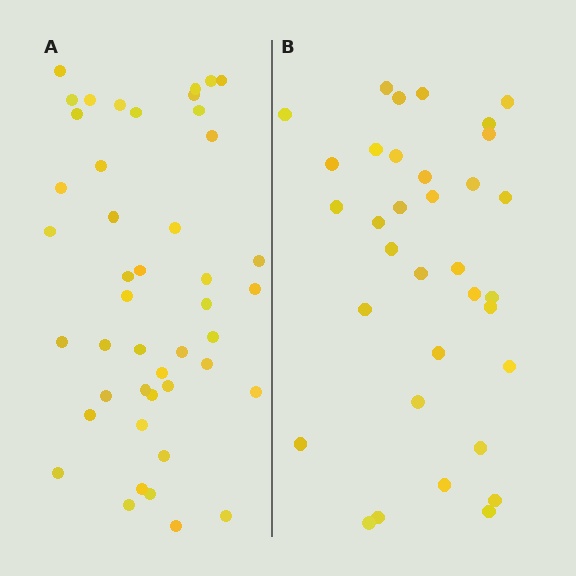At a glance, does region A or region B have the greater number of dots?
Region A (the left region) has more dots.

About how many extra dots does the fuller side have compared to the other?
Region A has roughly 12 or so more dots than region B.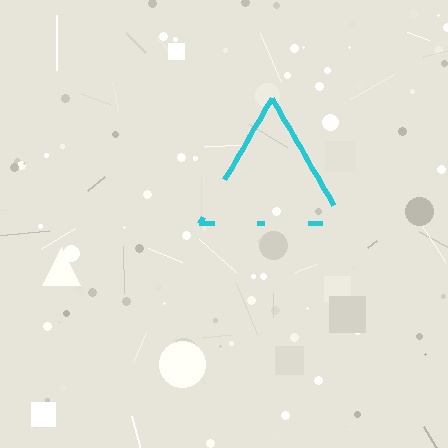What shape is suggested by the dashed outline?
The dashed outline suggests a triangle.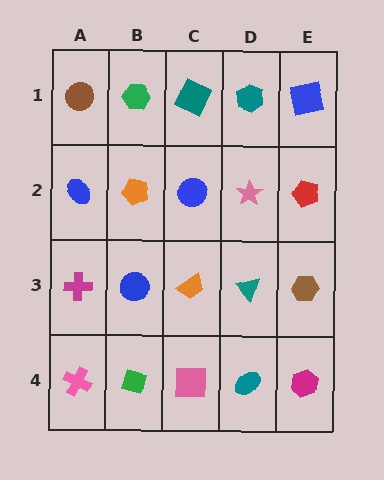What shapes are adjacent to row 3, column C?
A blue circle (row 2, column C), a pink square (row 4, column C), a blue circle (row 3, column B), a teal triangle (row 3, column D).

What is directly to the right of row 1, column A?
A green hexagon.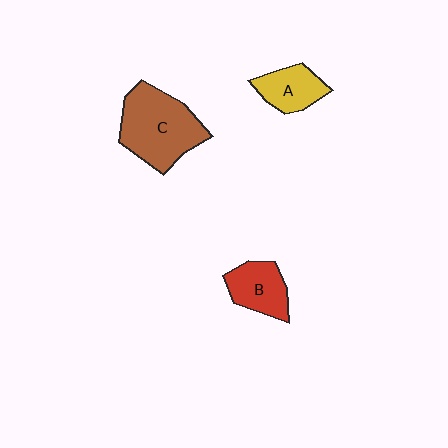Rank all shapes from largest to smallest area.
From largest to smallest: C (brown), B (red), A (yellow).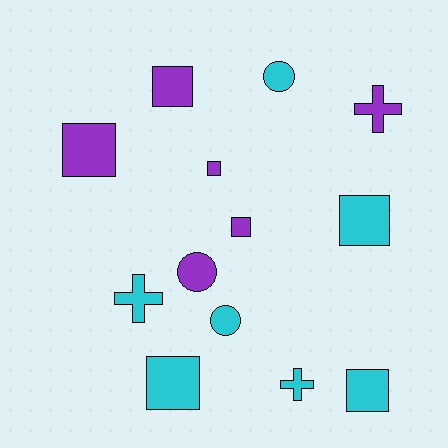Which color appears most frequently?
Cyan, with 7 objects.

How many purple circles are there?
There is 1 purple circle.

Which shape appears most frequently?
Square, with 7 objects.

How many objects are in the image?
There are 13 objects.